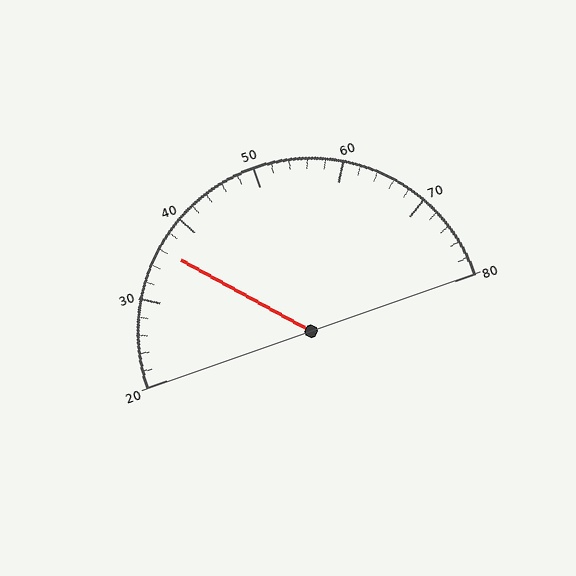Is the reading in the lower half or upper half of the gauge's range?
The reading is in the lower half of the range (20 to 80).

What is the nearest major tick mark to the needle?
The nearest major tick mark is 40.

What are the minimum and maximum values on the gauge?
The gauge ranges from 20 to 80.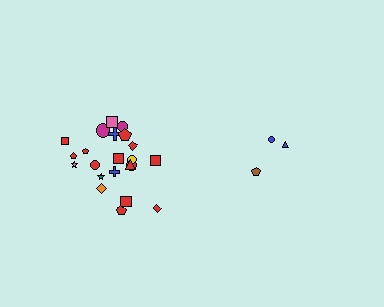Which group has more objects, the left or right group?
The left group.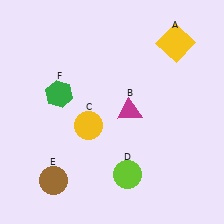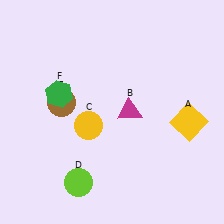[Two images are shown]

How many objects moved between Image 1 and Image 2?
3 objects moved between the two images.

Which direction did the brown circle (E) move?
The brown circle (E) moved up.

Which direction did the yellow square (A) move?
The yellow square (A) moved down.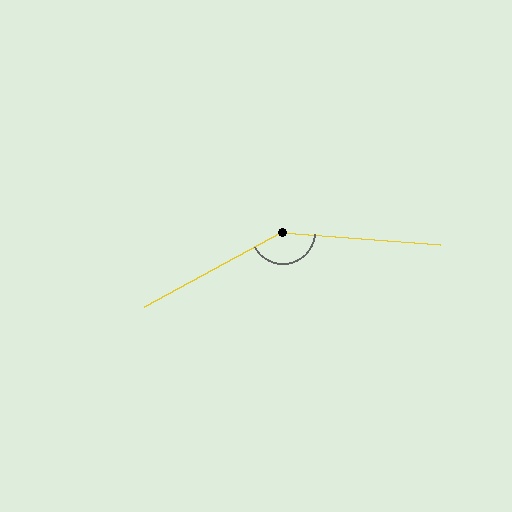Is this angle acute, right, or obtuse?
It is obtuse.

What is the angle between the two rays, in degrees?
Approximately 147 degrees.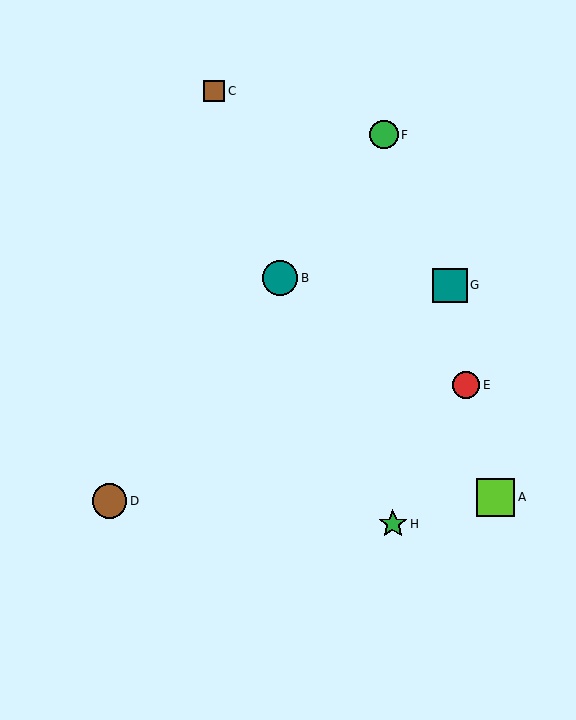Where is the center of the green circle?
The center of the green circle is at (384, 135).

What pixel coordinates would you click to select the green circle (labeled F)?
Click at (384, 135) to select the green circle F.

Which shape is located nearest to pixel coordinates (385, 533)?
The green star (labeled H) at (393, 524) is nearest to that location.